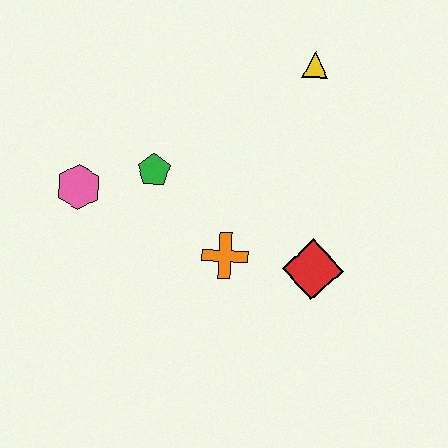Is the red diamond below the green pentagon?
Yes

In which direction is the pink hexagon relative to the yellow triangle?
The pink hexagon is to the left of the yellow triangle.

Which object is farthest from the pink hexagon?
The yellow triangle is farthest from the pink hexagon.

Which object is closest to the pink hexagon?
The green pentagon is closest to the pink hexagon.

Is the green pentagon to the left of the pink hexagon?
No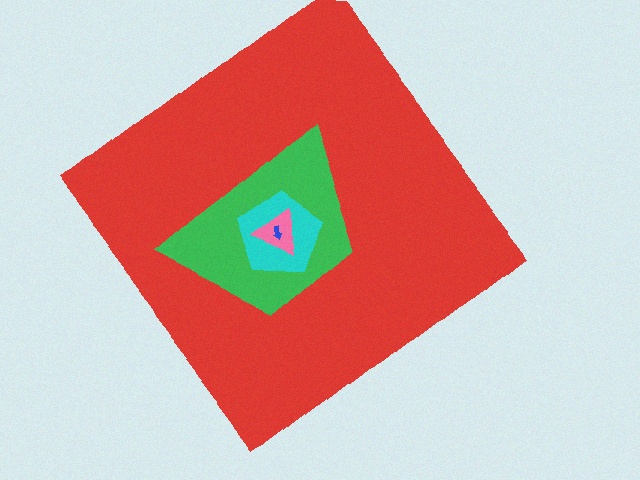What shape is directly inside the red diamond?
The green trapezoid.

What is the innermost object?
The blue arrow.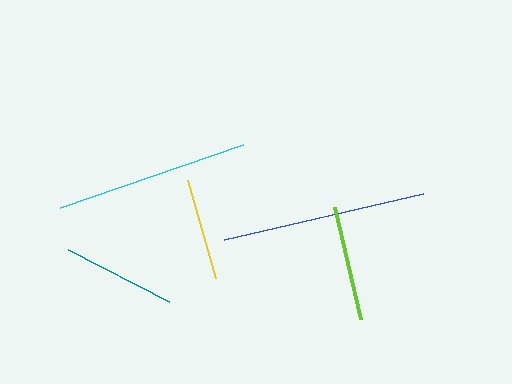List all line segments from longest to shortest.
From longest to shortest: blue, cyan, lime, teal, yellow.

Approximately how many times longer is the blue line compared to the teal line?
The blue line is approximately 1.8 times the length of the teal line.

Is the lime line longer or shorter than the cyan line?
The cyan line is longer than the lime line.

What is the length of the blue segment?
The blue segment is approximately 204 pixels long.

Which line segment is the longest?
The blue line is the longest at approximately 204 pixels.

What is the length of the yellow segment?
The yellow segment is approximately 102 pixels long.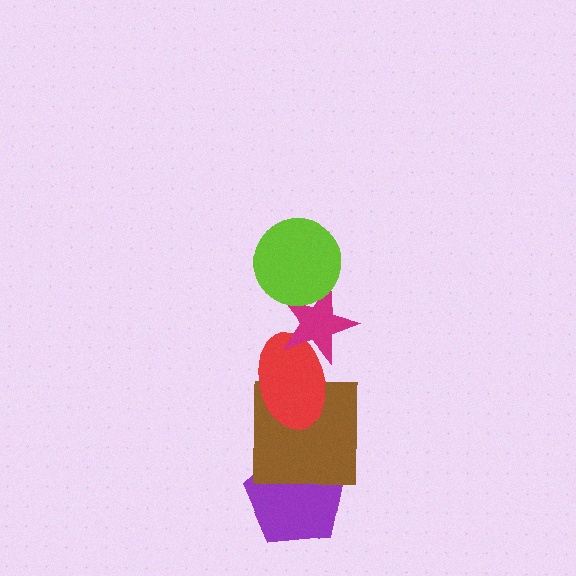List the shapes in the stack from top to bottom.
From top to bottom: the lime circle, the magenta star, the red ellipse, the brown square, the purple pentagon.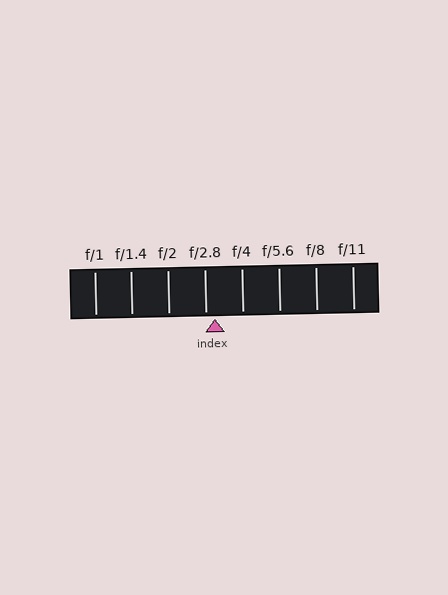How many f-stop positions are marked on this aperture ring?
There are 8 f-stop positions marked.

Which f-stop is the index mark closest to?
The index mark is closest to f/2.8.